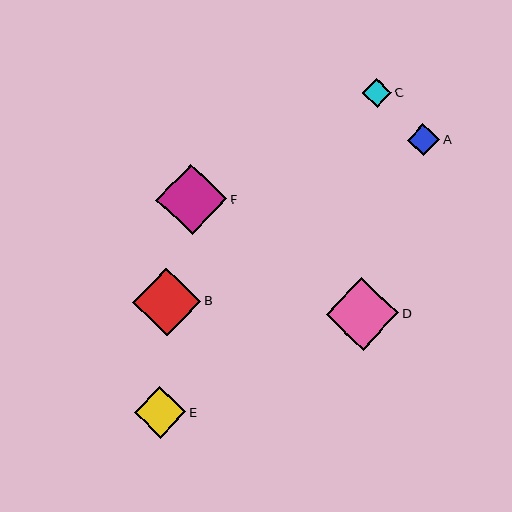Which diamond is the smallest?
Diamond C is the smallest with a size of approximately 29 pixels.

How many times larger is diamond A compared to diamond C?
Diamond A is approximately 1.1 times the size of diamond C.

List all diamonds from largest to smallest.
From largest to smallest: D, F, B, E, A, C.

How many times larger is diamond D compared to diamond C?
Diamond D is approximately 2.5 times the size of diamond C.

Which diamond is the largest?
Diamond D is the largest with a size of approximately 73 pixels.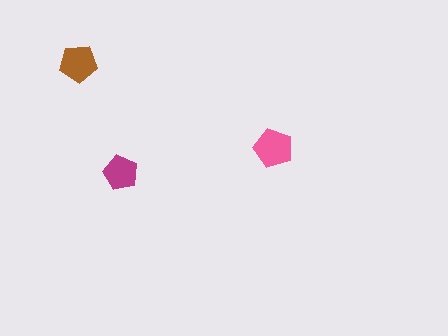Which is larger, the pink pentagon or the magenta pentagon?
The pink one.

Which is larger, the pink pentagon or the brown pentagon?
The pink one.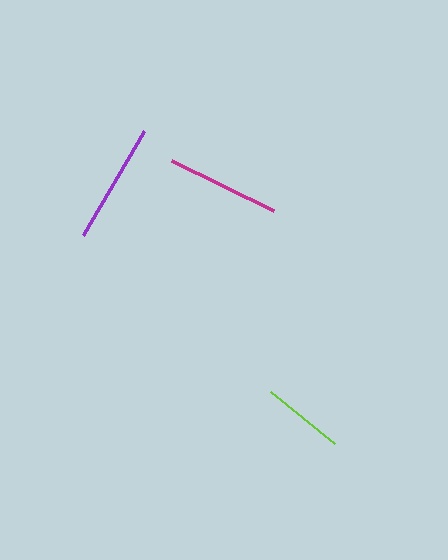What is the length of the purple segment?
The purple segment is approximately 121 pixels long.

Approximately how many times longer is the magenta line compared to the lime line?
The magenta line is approximately 1.4 times the length of the lime line.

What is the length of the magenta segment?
The magenta segment is approximately 114 pixels long.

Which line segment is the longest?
The purple line is the longest at approximately 121 pixels.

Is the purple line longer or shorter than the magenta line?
The purple line is longer than the magenta line.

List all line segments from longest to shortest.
From longest to shortest: purple, magenta, lime.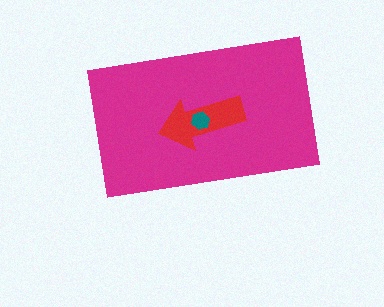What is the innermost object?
The teal hexagon.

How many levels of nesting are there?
3.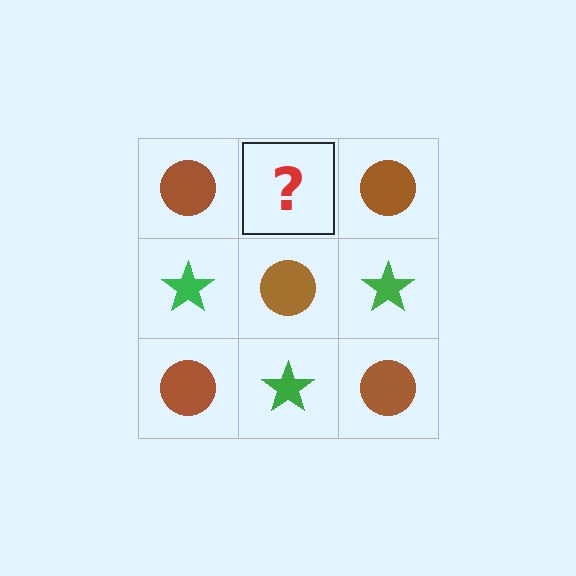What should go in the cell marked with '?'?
The missing cell should contain a green star.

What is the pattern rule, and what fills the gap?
The rule is that it alternates brown circle and green star in a checkerboard pattern. The gap should be filled with a green star.